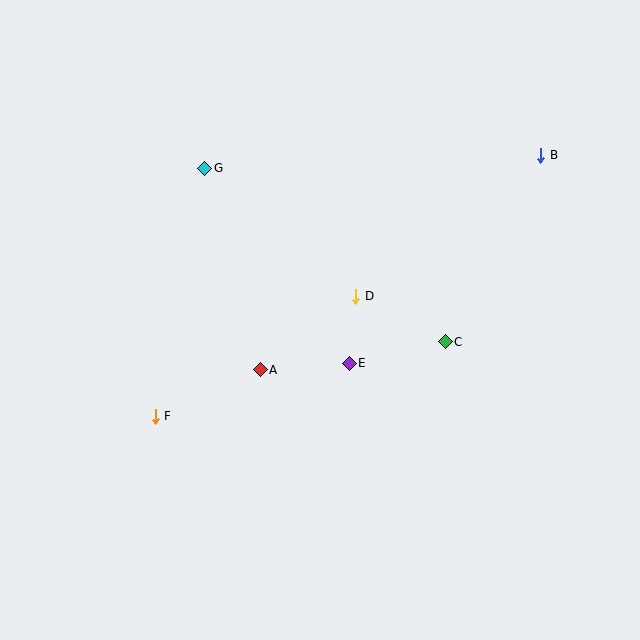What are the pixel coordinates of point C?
Point C is at (445, 342).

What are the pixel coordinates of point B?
Point B is at (541, 155).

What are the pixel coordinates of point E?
Point E is at (349, 363).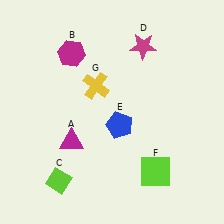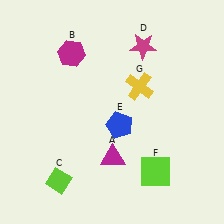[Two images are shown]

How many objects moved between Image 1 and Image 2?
2 objects moved between the two images.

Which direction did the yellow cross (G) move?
The yellow cross (G) moved right.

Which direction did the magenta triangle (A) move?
The magenta triangle (A) moved right.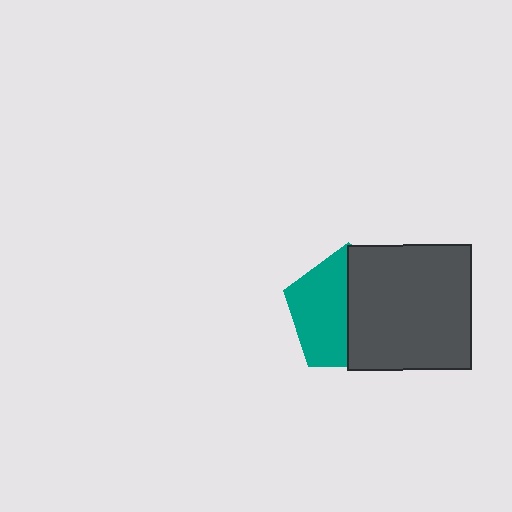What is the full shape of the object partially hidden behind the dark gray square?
The partially hidden object is a teal pentagon.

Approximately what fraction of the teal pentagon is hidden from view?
Roughly 51% of the teal pentagon is hidden behind the dark gray square.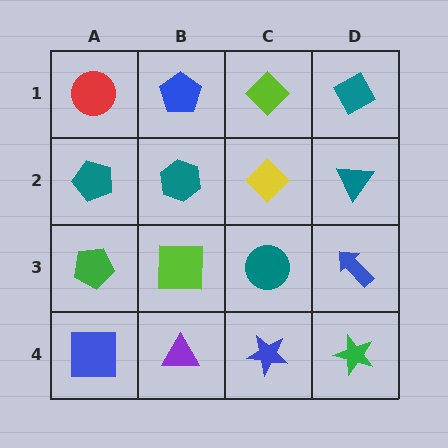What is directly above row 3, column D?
A teal triangle.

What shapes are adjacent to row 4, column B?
A lime square (row 3, column B), a blue square (row 4, column A), a blue star (row 4, column C).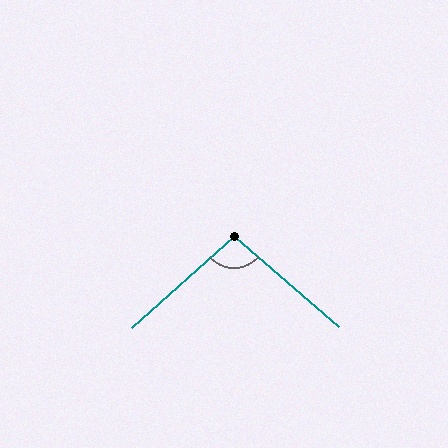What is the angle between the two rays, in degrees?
Approximately 97 degrees.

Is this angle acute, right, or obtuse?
It is obtuse.